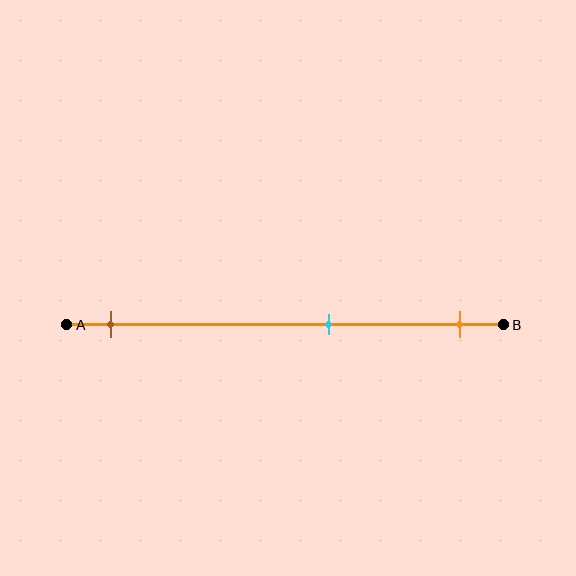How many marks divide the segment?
There are 3 marks dividing the segment.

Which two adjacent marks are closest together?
The cyan and orange marks are the closest adjacent pair.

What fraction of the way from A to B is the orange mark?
The orange mark is approximately 90% (0.9) of the way from A to B.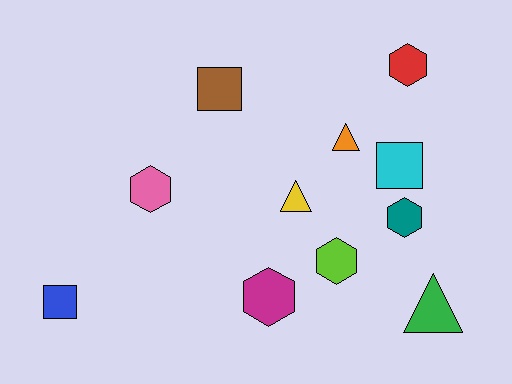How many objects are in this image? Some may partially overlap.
There are 11 objects.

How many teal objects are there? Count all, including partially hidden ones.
There is 1 teal object.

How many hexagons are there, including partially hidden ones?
There are 5 hexagons.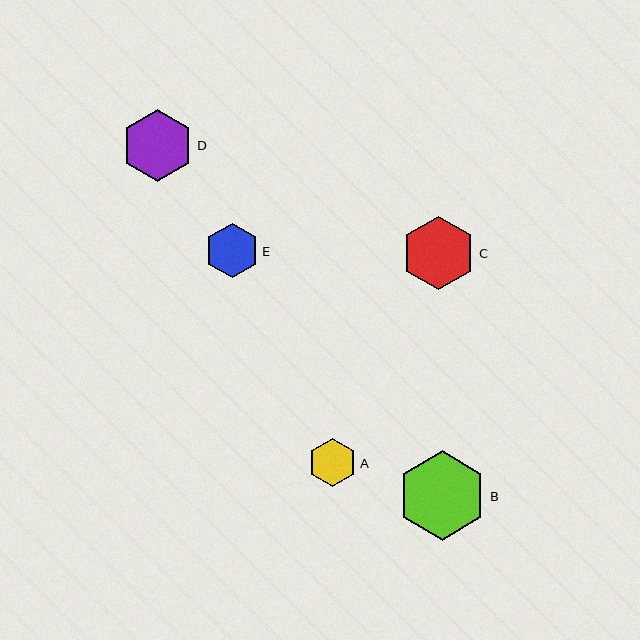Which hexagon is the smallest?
Hexagon A is the smallest with a size of approximately 49 pixels.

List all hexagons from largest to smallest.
From largest to smallest: B, C, D, E, A.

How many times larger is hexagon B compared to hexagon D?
Hexagon B is approximately 1.2 times the size of hexagon D.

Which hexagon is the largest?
Hexagon B is the largest with a size of approximately 90 pixels.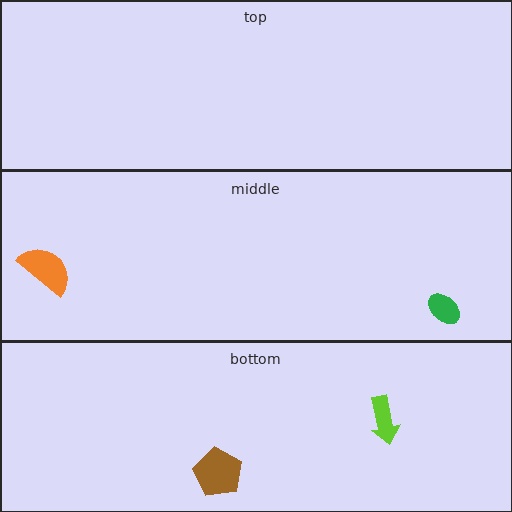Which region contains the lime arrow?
The bottom region.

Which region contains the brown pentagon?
The bottom region.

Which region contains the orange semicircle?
The middle region.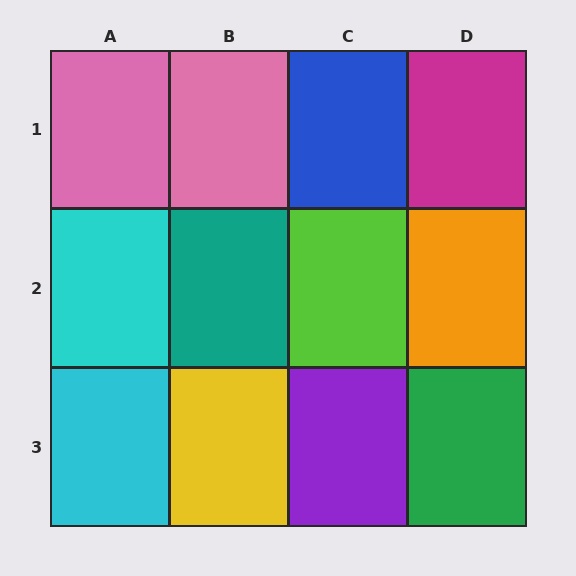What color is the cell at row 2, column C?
Lime.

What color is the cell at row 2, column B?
Teal.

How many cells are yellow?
1 cell is yellow.